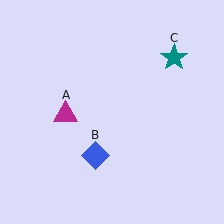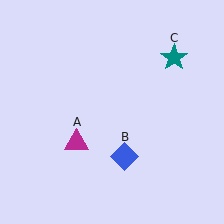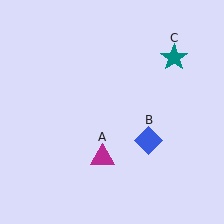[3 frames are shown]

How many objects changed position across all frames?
2 objects changed position: magenta triangle (object A), blue diamond (object B).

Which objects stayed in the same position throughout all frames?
Teal star (object C) remained stationary.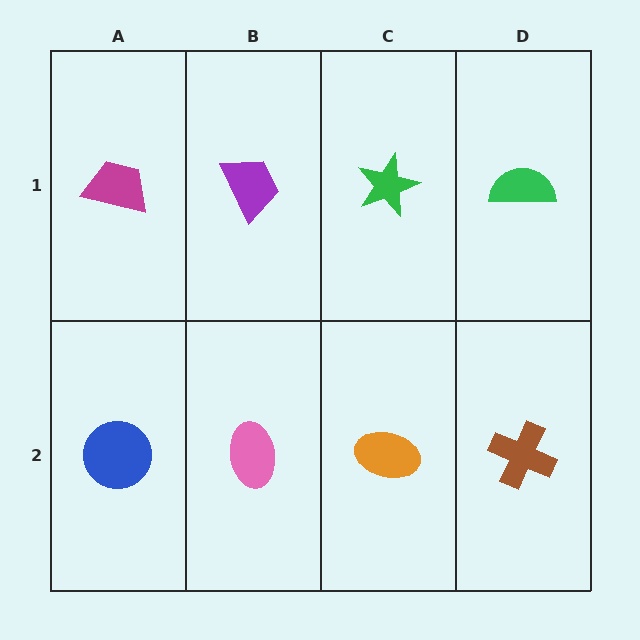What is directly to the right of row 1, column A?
A purple trapezoid.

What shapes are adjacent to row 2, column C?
A green star (row 1, column C), a pink ellipse (row 2, column B), a brown cross (row 2, column D).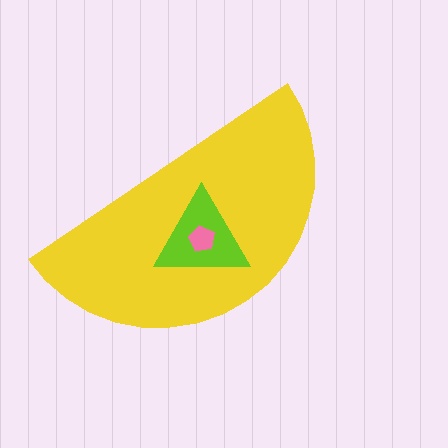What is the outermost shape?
The yellow semicircle.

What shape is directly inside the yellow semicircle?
The lime triangle.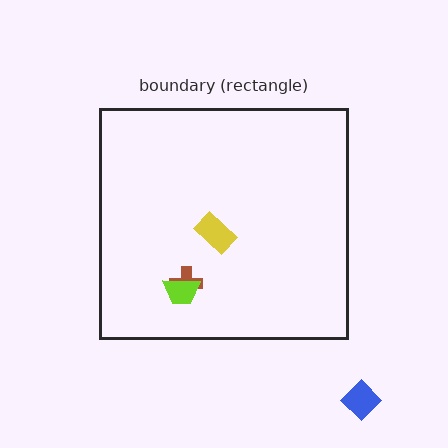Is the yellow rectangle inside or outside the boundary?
Inside.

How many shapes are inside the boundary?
3 inside, 1 outside.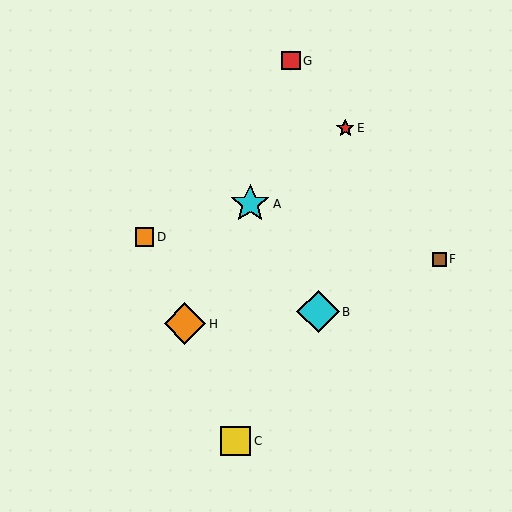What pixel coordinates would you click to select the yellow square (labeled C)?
Click at (236, 441) to select the yellow square C.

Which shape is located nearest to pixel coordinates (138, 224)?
The orange square (labeled D) at (145, 237) is nearest to that location.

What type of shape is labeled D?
Shape D is an orange square.